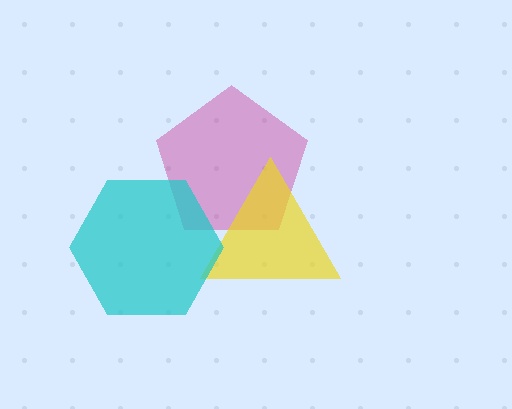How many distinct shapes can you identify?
There are 3 distinct shapes: a magenta pentagon, a yellow triangle, a cyan hexagon.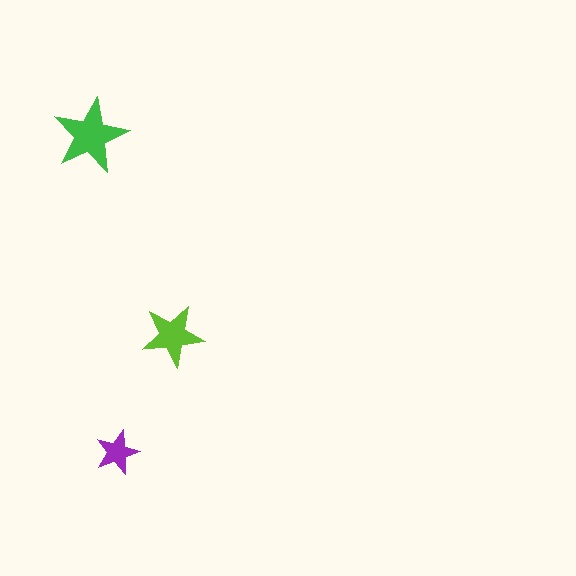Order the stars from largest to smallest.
the green one, the lime one, the purple one.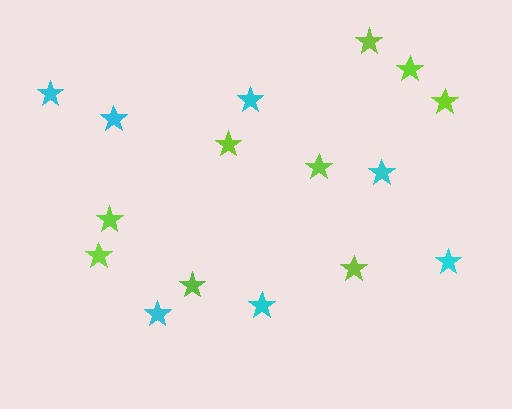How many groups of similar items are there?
There are 2 groups: one group of cyan stars (7) and one group of lime stars (9).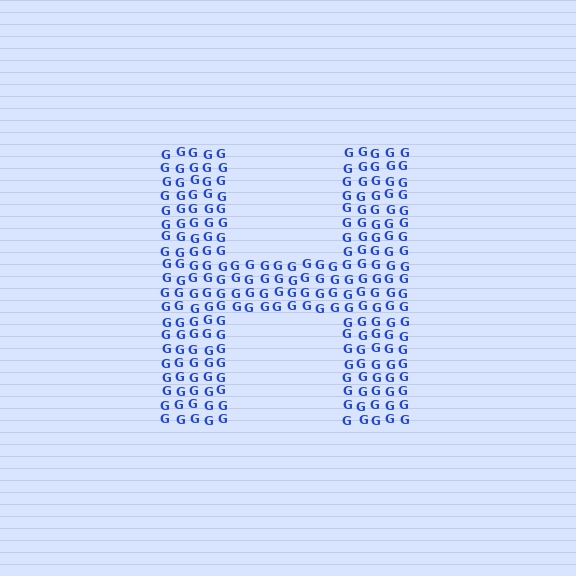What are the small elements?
The small elements are letter G's.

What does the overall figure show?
The overall figure shows the letter H.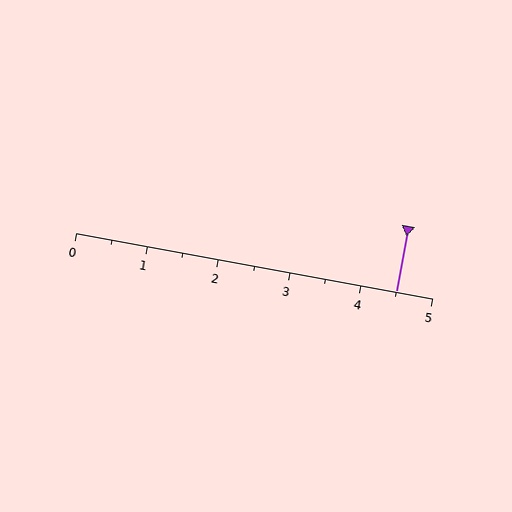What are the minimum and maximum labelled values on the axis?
The axis runs from 0 to 5.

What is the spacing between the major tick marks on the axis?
The major ticks are spaced 1 apart.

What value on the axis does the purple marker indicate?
The marker indicates approximately 4.5.